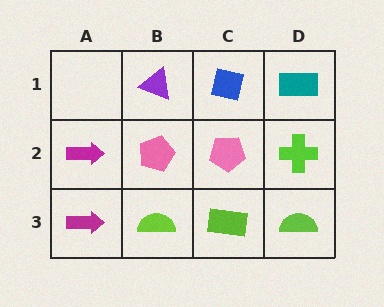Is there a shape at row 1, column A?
No, that cell is empty.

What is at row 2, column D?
A lime cross.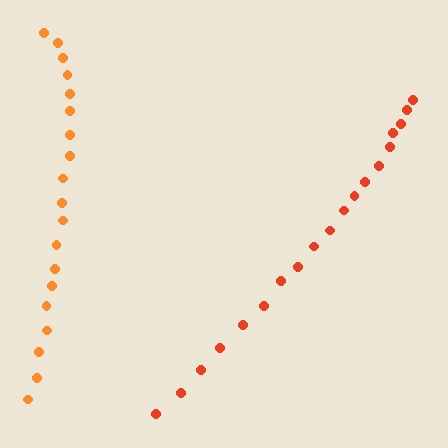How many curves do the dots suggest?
There are 2 distinct paths.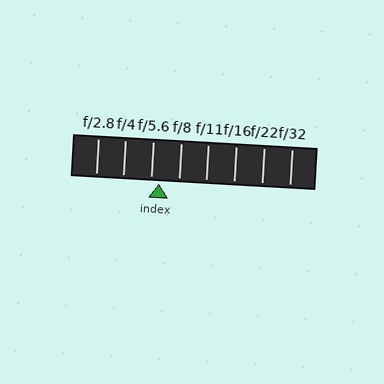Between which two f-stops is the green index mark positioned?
The index mark is between f/5.6 and f/8.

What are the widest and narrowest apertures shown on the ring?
The widest aperture shown is f/2.8 and the narrowest is f/32.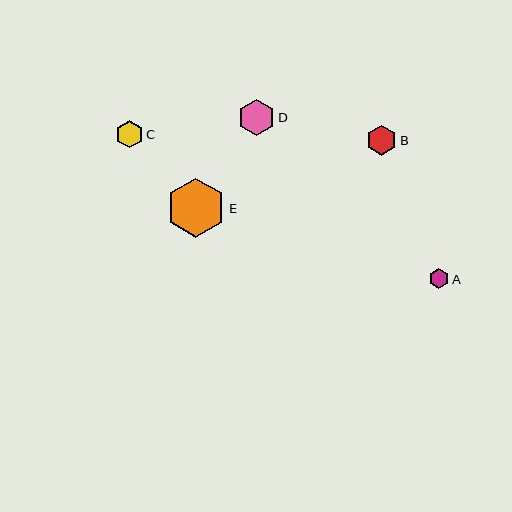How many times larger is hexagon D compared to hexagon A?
Hexagon D is approximately 1.9 times the size of hexagon A.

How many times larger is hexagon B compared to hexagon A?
Hexagon B is approximately 1.5 times the size of hexagon A.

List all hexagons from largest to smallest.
From largest to smallest: E, D, B, C, A.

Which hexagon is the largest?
Hexagon E is the largest with a size of approximately 60 pixels.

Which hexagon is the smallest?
Hexagon A is the smallest with a size of approximately 20 pixels.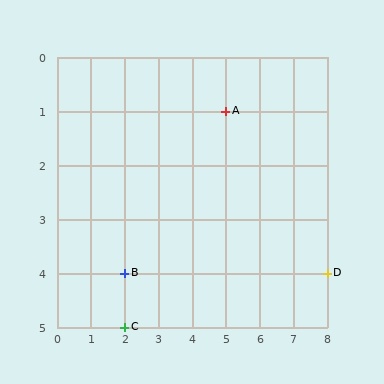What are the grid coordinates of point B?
Point B is at grid coordinates (2, 4).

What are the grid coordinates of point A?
Point A is at grid coordinates (5, 1).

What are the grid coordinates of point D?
Point D is at grid coordinates (8, 4).